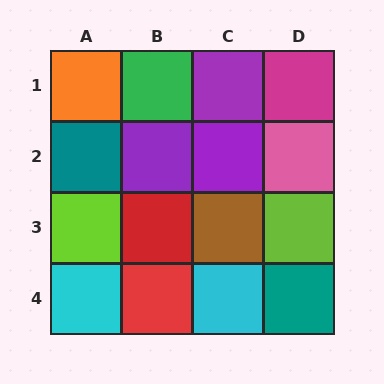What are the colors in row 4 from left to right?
Cyan, red, cyan, teal.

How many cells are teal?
2 cells are teal.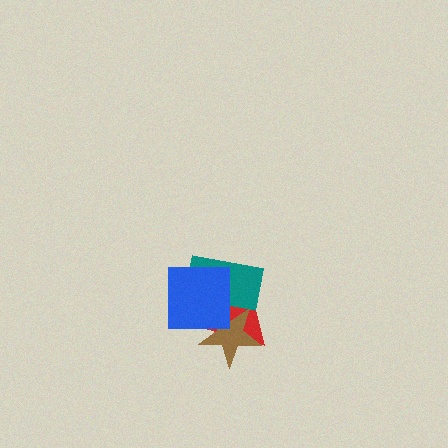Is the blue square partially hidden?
No, no other shape covers it.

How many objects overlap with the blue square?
3 objects overlap with the blue square.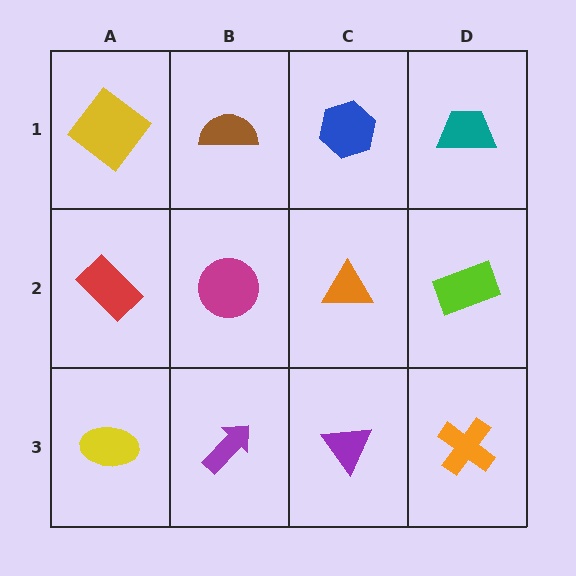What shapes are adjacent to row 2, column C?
A blue hexagon (row 1, column C), a purple triangle (row 3, column C), a magenta circle (row 2, column B), a lime rectangle (row 2, column D).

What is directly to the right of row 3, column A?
A purple arrow.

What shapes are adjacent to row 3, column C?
An orange triangle (row 2, column C), a purple arrow (row 3, column B), an orange cross (row 3, column D).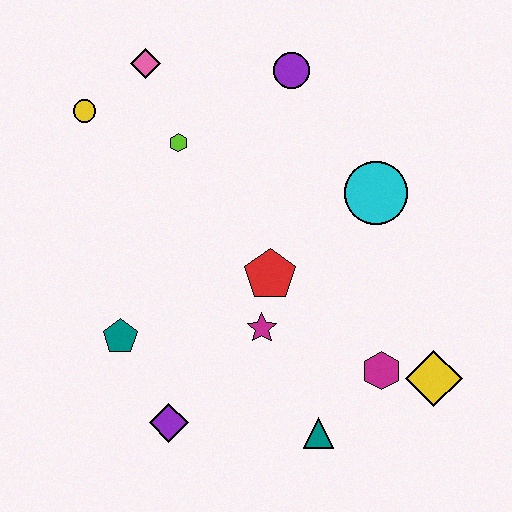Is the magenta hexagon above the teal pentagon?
No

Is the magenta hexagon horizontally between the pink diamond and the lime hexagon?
No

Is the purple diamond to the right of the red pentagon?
No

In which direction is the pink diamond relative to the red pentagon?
The pink diamond is above the red pentagon.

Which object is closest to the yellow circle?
The pink diamond is closest to the yellow circle.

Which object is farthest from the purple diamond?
The purple circle is farthest from the purple diamond.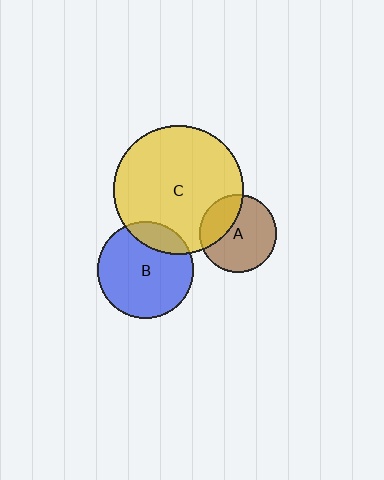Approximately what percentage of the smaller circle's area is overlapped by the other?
Approximately 20%.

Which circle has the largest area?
Circle C (yellow).